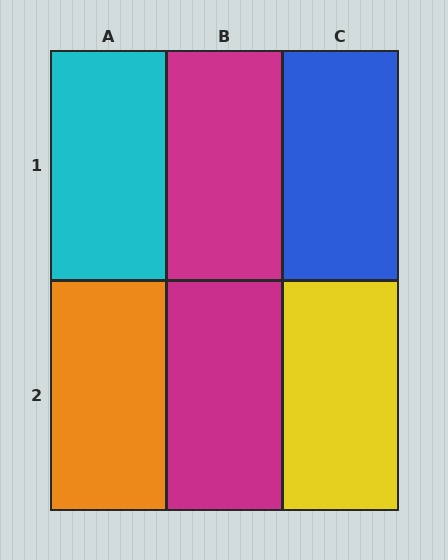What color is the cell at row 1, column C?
Blue.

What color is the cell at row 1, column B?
Magenta.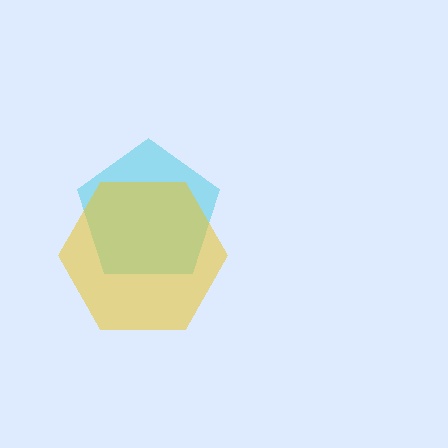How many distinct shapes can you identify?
There are 2 distinct shapes: a cyan pentagon, a yellow hexagon.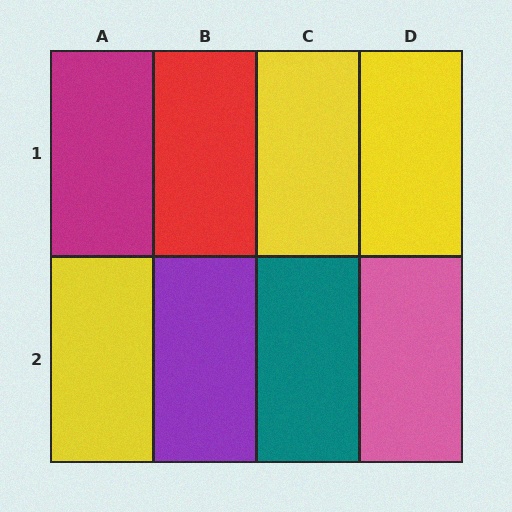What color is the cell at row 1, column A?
Magenta.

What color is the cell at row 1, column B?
Red.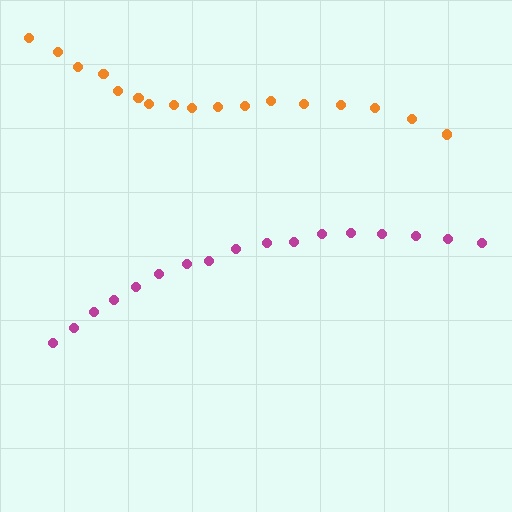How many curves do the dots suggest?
There are 2 distinct paths.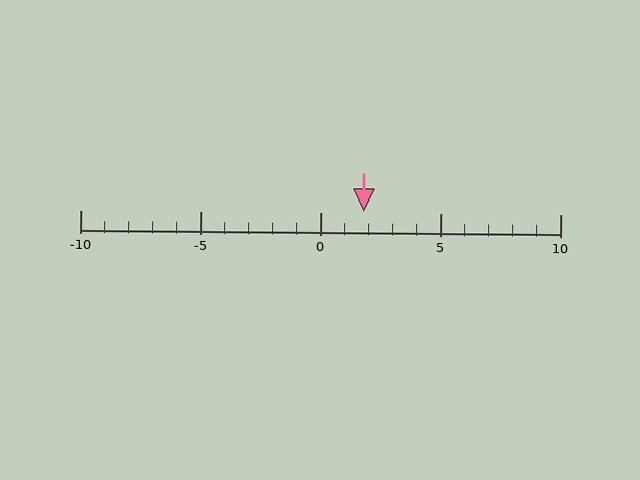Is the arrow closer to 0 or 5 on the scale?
The arrow is closer to 0.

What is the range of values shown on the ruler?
The ruler shows values from -10 to 10.